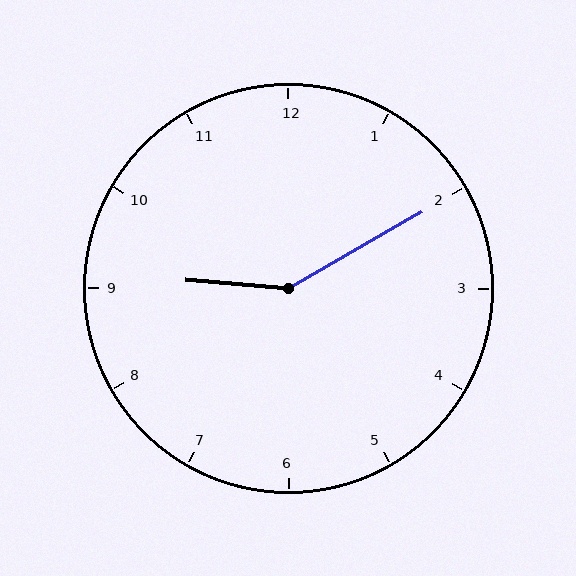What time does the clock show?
9:10.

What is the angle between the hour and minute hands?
Approximately 145 degrees.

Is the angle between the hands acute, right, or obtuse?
It is obtuse.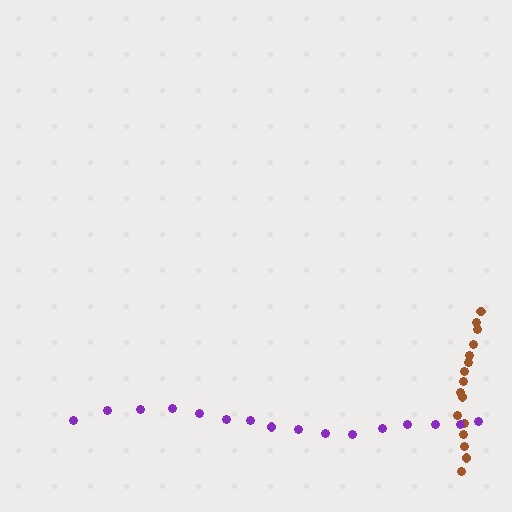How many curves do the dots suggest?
There are 2 distinct paths.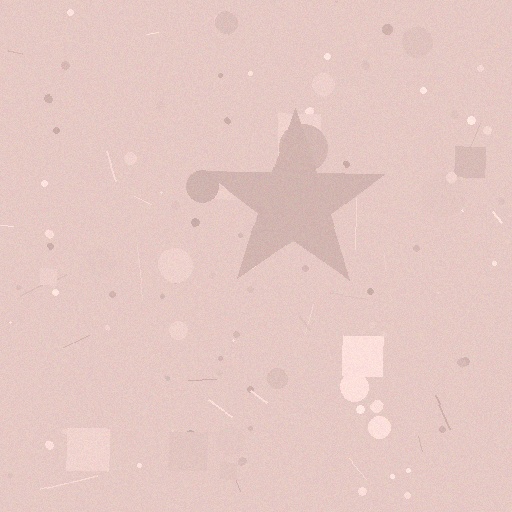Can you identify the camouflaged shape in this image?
The camouflaged shape is a star.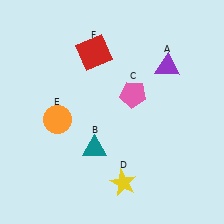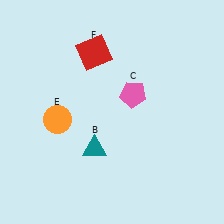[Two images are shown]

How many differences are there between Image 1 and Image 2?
There are 2 differences between the two images.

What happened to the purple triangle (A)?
The purple triangle (A) was removed in Image 2. It was in the top-right area of Image 1.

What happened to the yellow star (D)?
The yellow star (D) was removed in Image 2. It was in the bottom-right area of Image 1.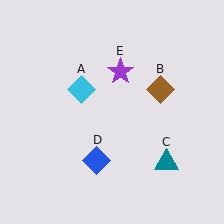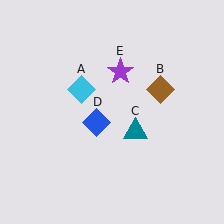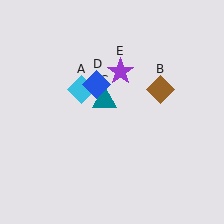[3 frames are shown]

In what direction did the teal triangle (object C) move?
The teal triangle (object C) moved up and to the left.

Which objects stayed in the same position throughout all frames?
Cyan diamond (object A) and brown diamond (object B) and purple star (object E) remained stationary.